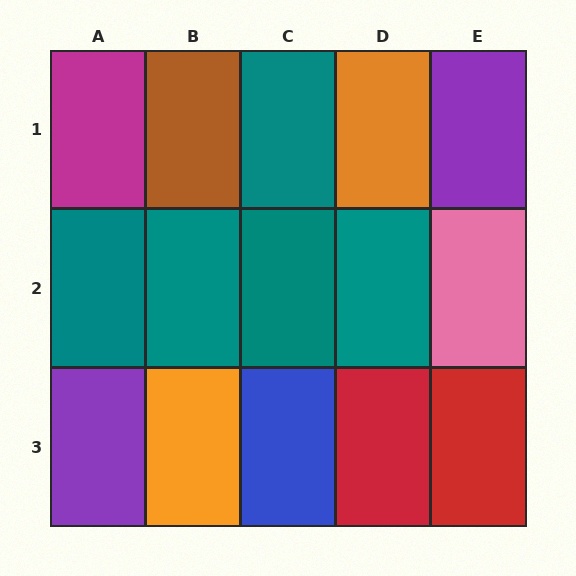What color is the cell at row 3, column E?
Red.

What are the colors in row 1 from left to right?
Magenta, brown, teal, orange, purple.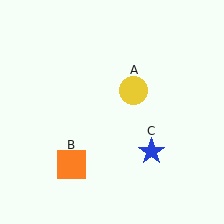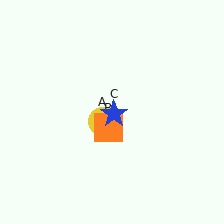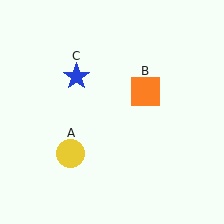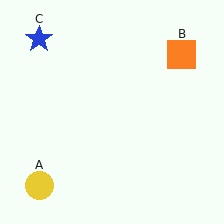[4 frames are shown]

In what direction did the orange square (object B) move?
The orange square (object B) moved up and to the right.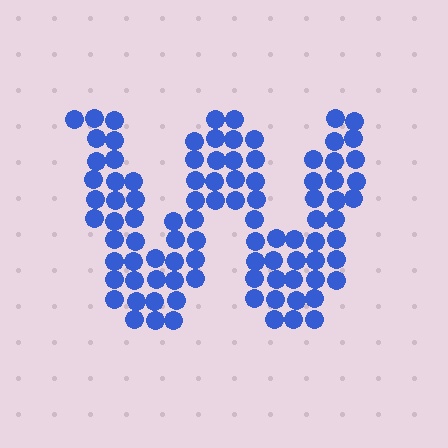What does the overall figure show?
The overall figure shows the letter W.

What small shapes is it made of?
It is made of small circles.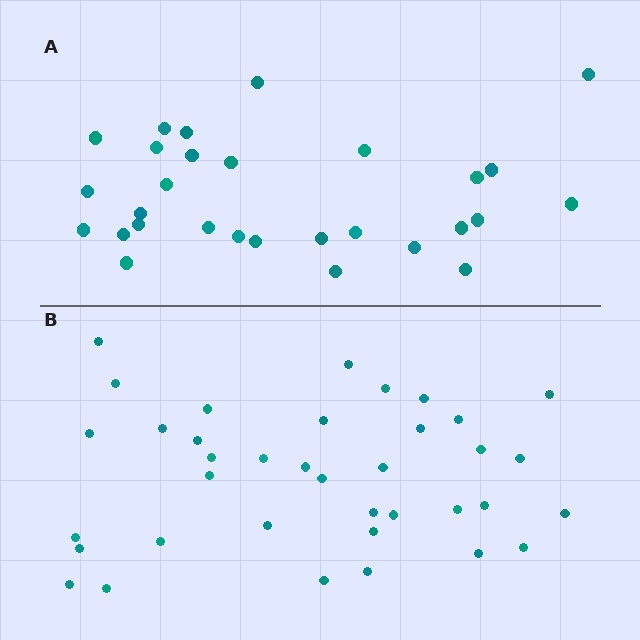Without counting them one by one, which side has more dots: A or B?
Region B (the bottom region) has more dots.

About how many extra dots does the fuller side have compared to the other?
Region B has roughly 8 or so more dots than region A.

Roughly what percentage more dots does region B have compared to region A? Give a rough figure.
About 30% more.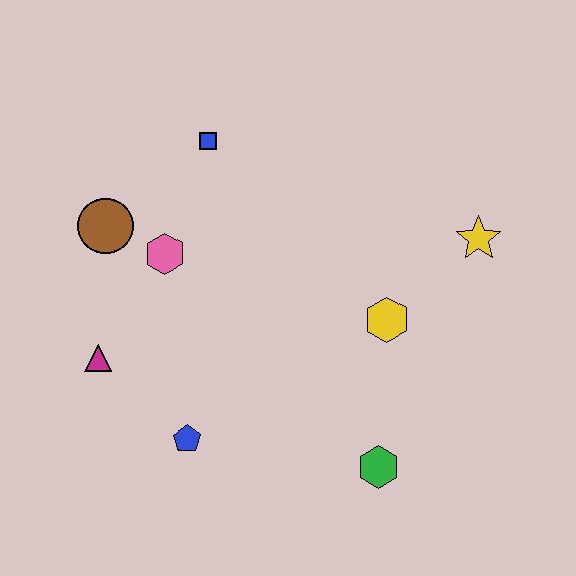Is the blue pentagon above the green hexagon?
Yes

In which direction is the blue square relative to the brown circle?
The blue square is to the right of the brown circle.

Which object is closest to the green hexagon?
The yellow hexagon is closest to the green hexagon.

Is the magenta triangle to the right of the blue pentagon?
No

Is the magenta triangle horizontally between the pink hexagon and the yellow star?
No